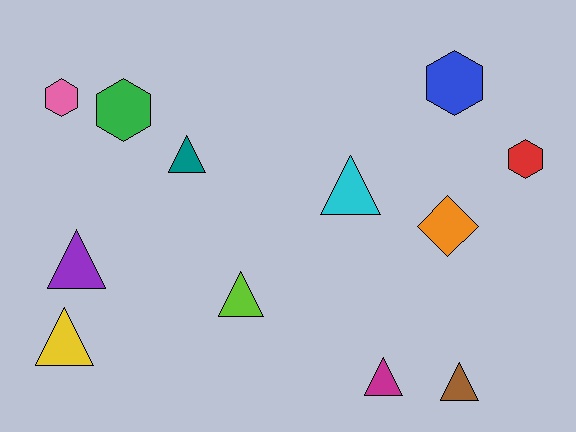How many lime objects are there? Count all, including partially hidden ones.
There is 1 lime object.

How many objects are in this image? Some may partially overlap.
There are 12 objects.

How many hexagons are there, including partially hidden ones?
There are 4 hexagons.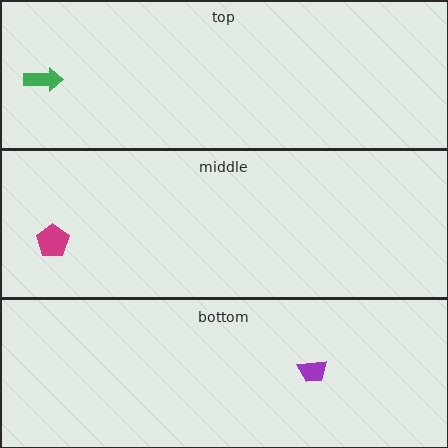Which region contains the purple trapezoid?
The bottom region.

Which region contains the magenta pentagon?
The middle region.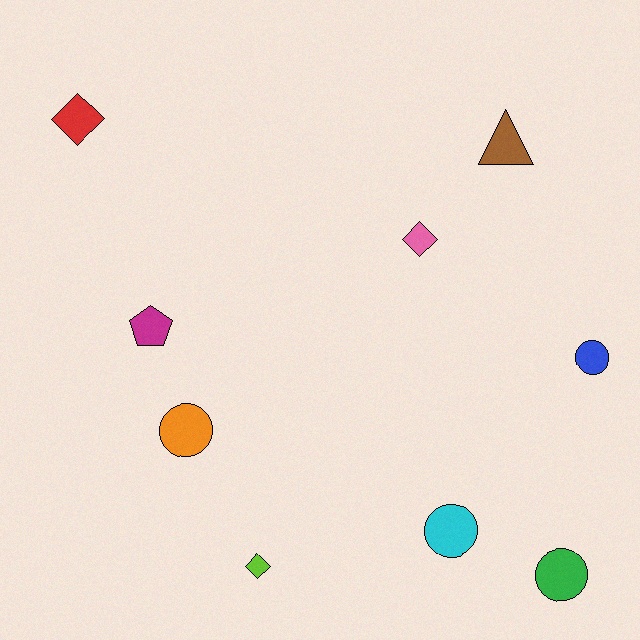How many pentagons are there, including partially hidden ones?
There is 1 pentagon.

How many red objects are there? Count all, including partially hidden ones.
There is 1 red object.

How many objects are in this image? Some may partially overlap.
There are 9 objects.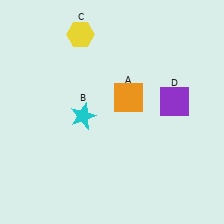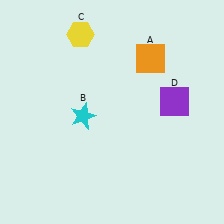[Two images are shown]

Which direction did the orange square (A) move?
The orange square (A) moved up.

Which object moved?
The orange square (A) moved up.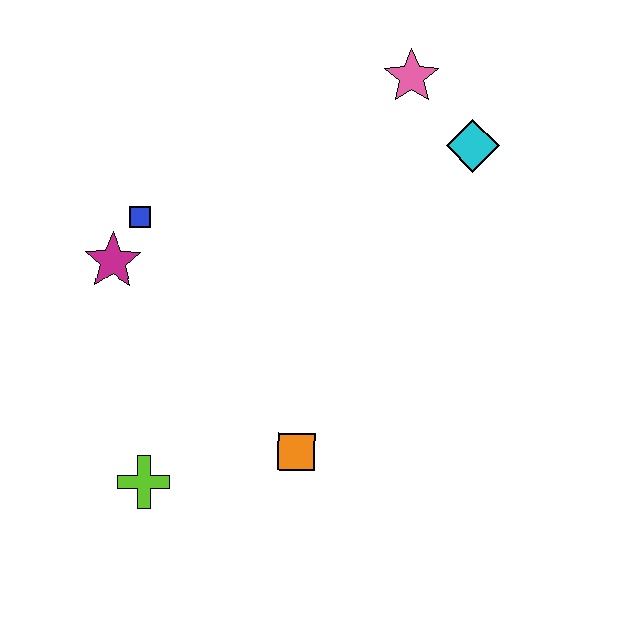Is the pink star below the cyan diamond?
No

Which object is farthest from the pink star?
The lime cross is farthest from the pink star.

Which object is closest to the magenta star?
The blue square is closest to the magenta star.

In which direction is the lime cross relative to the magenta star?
The lime cross is below the magenta star.